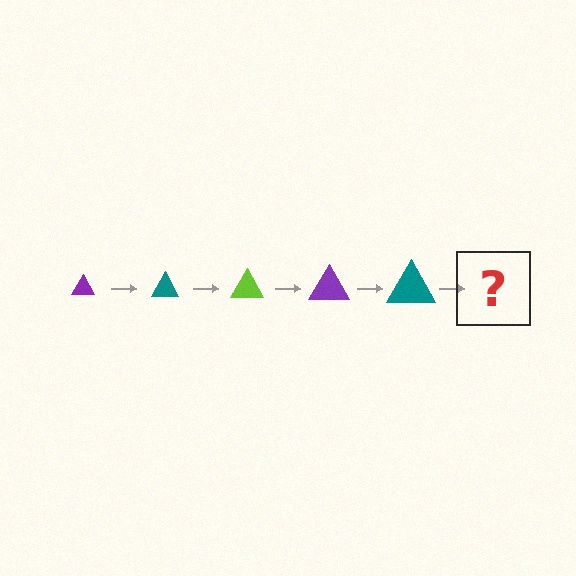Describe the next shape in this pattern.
It should be a lime triangle, larger than the previous one.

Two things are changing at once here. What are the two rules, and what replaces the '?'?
The two rules are that the triangle grows larger each step and the color cycles through purple, teal, and lime. The '?' should be a lime triangle, larger than the previous one.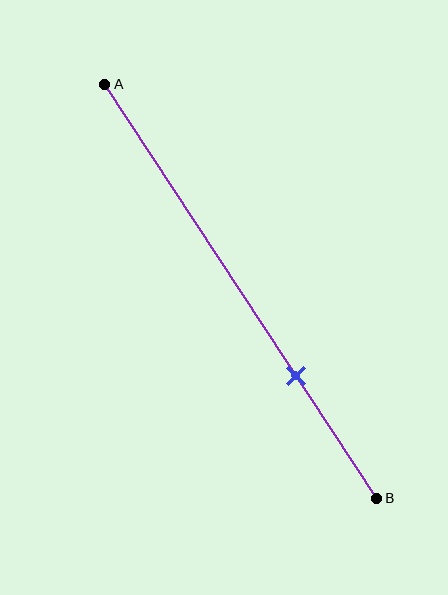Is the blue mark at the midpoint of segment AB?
No, the mark is at about 70% from A, not at the 50% midpoint.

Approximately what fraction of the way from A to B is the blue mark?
The blue mark is approximately 70% of the way from A to B.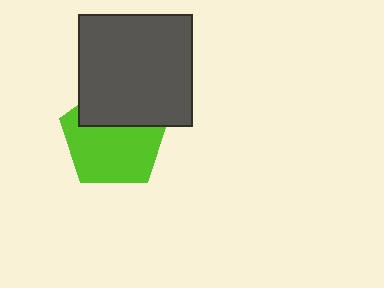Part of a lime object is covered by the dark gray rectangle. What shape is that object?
It is a pentagon.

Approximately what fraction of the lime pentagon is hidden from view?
Roughly 36% of the lime pentagon is hidden behind the dark gray rectangle.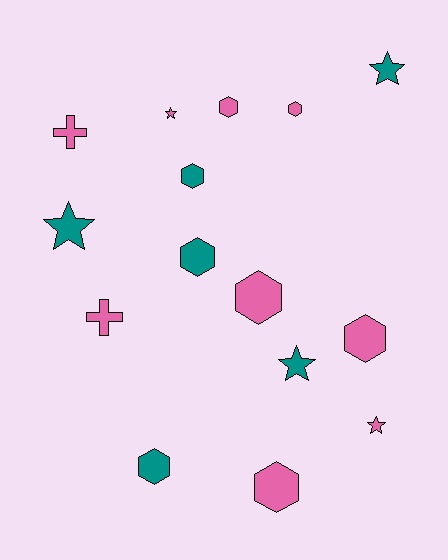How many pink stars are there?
There are 2 pink stars.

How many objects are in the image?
There are 15 objects.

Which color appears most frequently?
Pink, with 9 objects.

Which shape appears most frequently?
Hexagon, with 8 objects.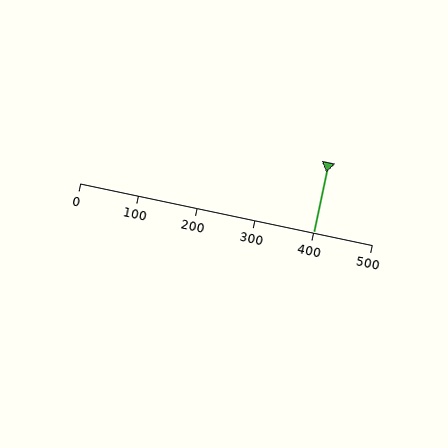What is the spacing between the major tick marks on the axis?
The major ticks are spaced 100 apart.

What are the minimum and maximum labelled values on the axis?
The axis runs from 0 to 500.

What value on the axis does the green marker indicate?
The marker indicates approximately 400.